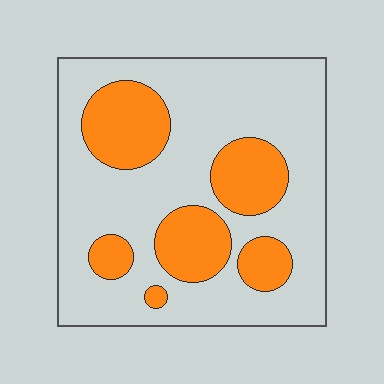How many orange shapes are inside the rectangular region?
6.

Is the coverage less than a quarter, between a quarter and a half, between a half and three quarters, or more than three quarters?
Between a quarter and a half.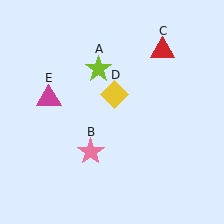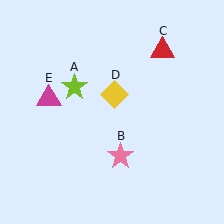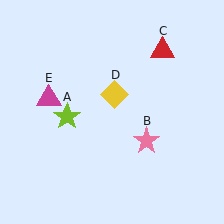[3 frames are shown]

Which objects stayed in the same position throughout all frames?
Red triangle (object C) and yellow diamond (object D) and magenta triangle (object E) remained stationary.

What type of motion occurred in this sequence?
The lime star (object A), pink star (object B) rotated counterclockwise around the center of the scene.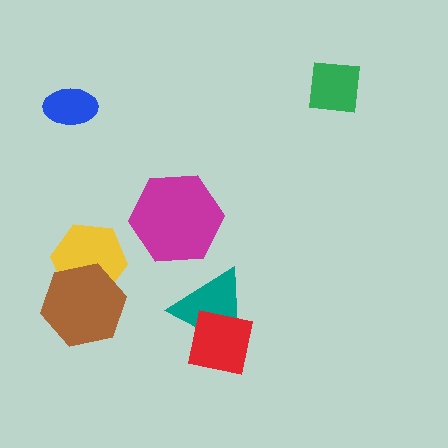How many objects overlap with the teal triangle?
1 object overlaps with the teal triangle.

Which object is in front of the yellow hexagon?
The brown hexagon is in front of the yellow hexagon.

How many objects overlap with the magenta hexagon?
0 objects overlap with the magenta hexagon.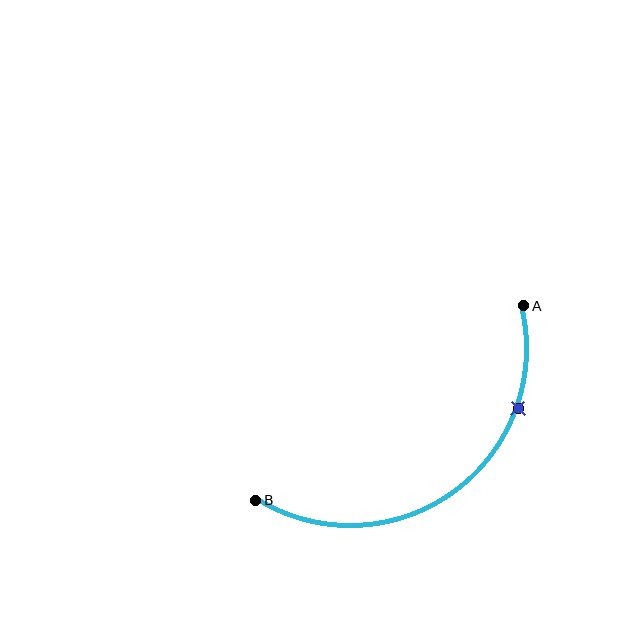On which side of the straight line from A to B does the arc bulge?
The arc bulges below and to the right of the straight line connecting A and B.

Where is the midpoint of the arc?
The arc midpoint is the point on the curve farthest from the straight line joining A and B. It sits below and to the right of that line.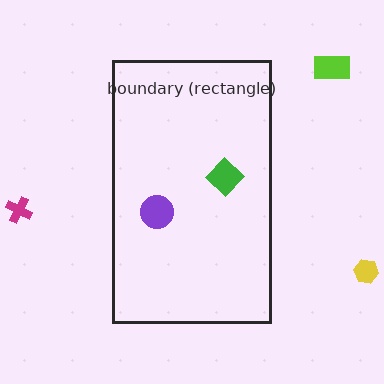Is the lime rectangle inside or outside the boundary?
Outside.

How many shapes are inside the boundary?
2 inside, 3 outside.